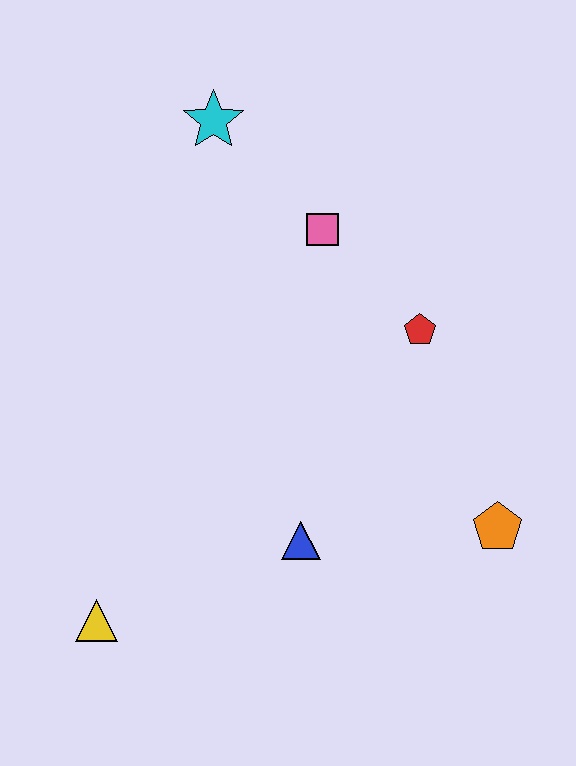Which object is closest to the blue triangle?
The orange pentagon is closest to the blue triangle.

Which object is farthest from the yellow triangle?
The cyan star is farthest from the yellow triangle.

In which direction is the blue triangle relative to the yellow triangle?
The blue triangle is to the right of the yellow triangle.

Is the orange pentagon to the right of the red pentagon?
Yes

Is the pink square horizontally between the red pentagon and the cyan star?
Yes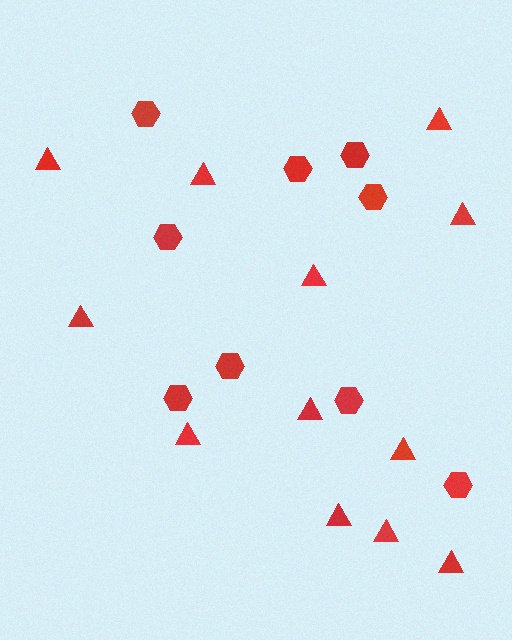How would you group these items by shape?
There are 2 groups: one group of hexagons (9) and one group of triangles (12).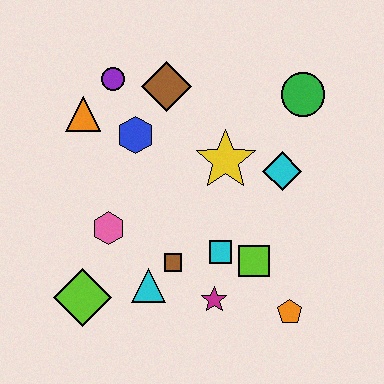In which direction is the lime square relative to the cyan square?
The lime square is to the right of the cyan square.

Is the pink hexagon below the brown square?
No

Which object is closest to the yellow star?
The cyan diamond is closest to the yellow star.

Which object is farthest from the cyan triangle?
The green circle is farthest from the cyan triangle.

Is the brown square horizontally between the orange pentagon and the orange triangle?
Yes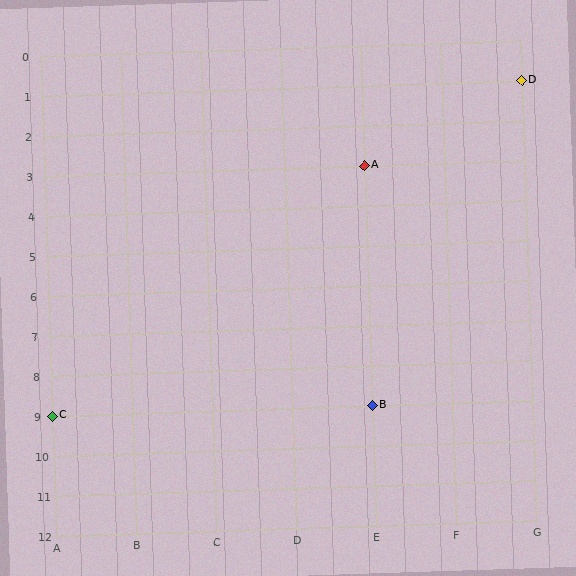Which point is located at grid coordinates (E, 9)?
Point B is at (E, 9).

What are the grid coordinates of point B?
Point B is at grid coordinates (E, 9).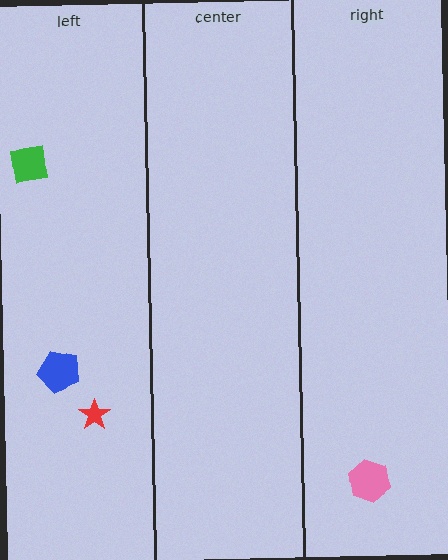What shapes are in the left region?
The blue pentagon, the green square, the red star.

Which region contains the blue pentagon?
The left region.